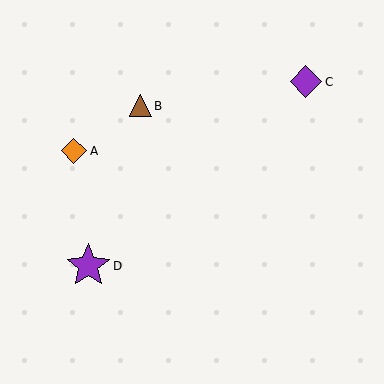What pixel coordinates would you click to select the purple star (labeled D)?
Click at (88, 266) to select the purple star D.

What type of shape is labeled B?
Shape B is a brown triangle.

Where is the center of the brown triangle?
The center of the brown triangle is at (140, 106).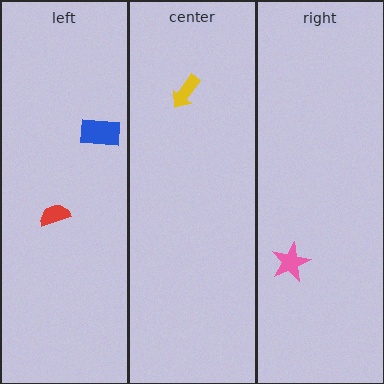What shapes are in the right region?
The pink star.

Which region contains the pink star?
The right region.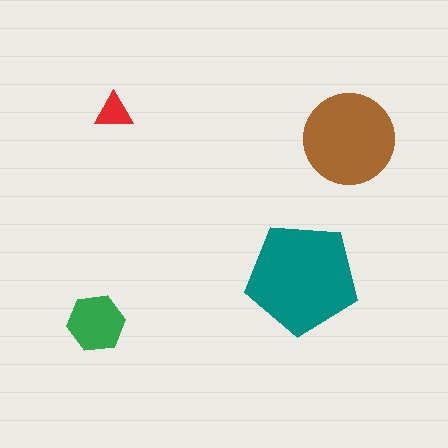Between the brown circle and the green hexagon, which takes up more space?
The brown circle.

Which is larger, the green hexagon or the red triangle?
The green hexagon.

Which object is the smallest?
The red triangle.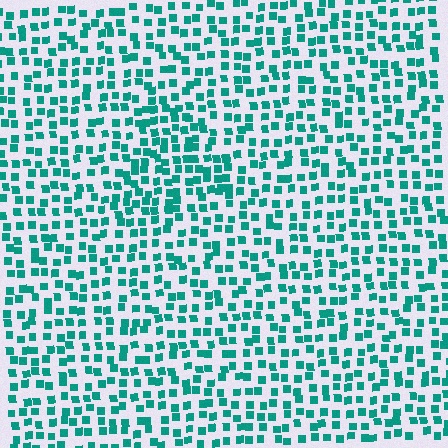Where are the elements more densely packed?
The elements are more densely packed inside the triangle boundary.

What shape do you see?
I see a triangle.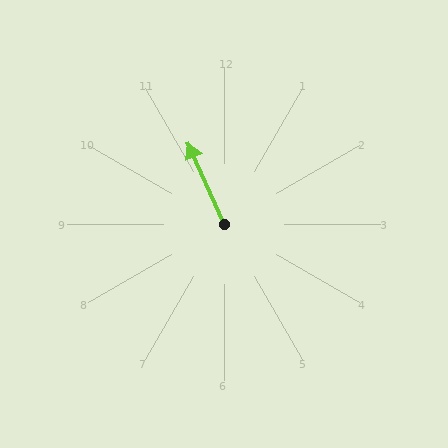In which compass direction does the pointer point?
Northwest.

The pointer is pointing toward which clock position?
Roughly 11 o'clock.